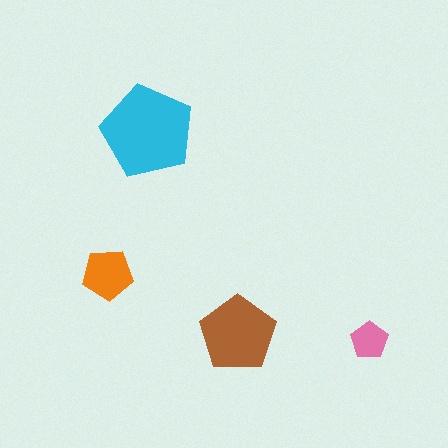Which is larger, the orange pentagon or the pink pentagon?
The orange one.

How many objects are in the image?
There are 4 objects in the image.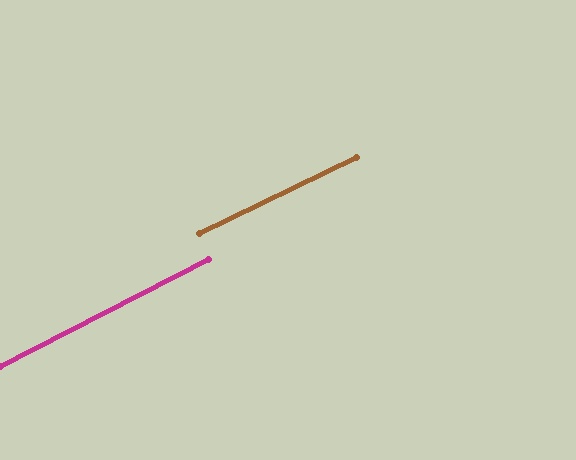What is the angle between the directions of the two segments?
Approximately 1 degree.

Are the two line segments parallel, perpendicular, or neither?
Parallel — their directions differ by only 1.4°.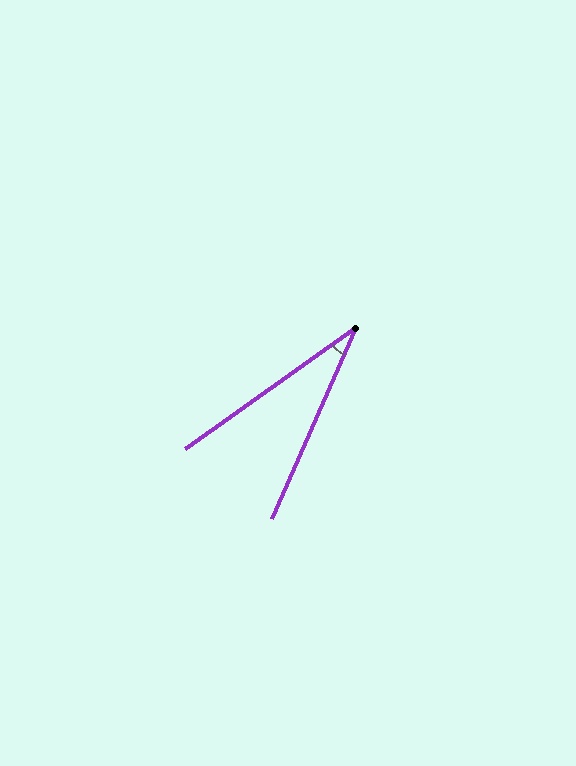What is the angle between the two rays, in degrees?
Approximately 31 degrees.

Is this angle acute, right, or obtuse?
It is acute.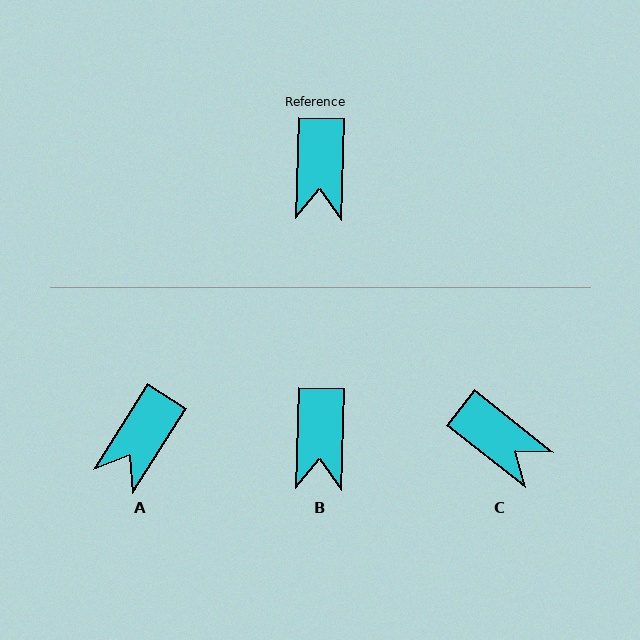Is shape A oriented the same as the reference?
No, it is off by about 31 degrees.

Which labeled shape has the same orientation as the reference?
B.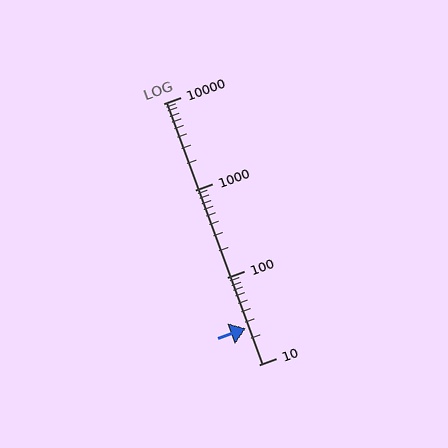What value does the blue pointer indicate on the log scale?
The pointer indicates approximately 26.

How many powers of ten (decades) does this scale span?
The scale spans 3 decades, from 10 to 10000.